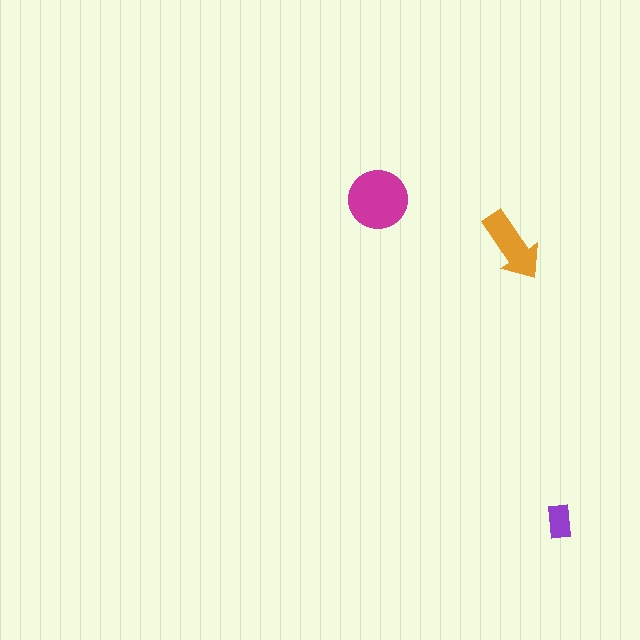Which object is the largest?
The magenta circle.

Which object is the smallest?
The purple rectangle.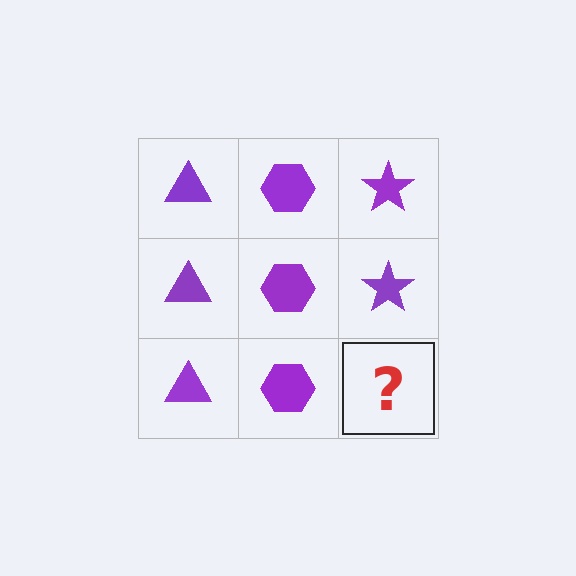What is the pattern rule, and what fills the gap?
The rule is that each column has a consistent shape. The gap should be filled with a purple star.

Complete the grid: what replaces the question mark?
The question mark should be replaced with a purple star.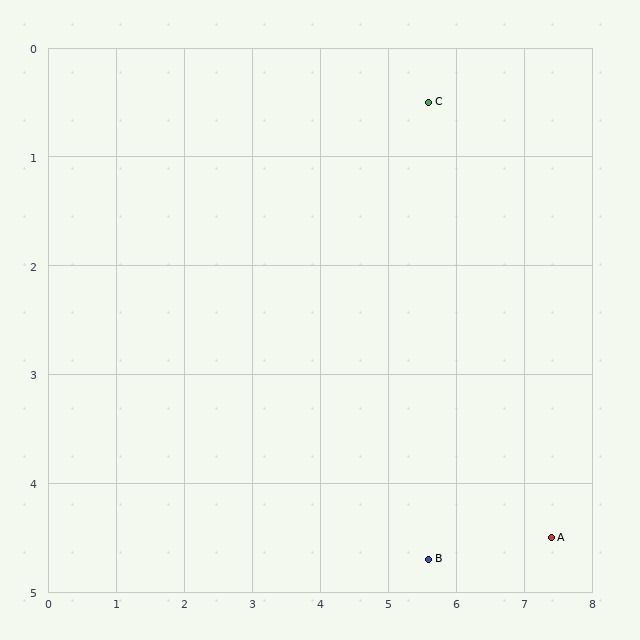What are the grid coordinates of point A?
Point A is at approximately (7.4, 4.5).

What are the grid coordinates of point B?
Point B is at approximately (5.6, 4.7).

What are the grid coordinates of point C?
Point C is at approximately (5.6, 0.5).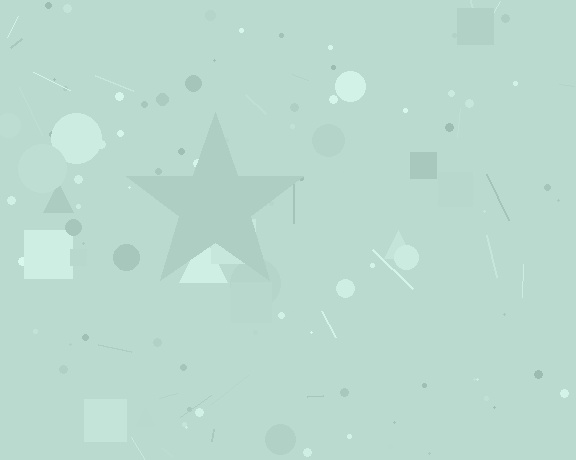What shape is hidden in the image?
A star is hidden in the image.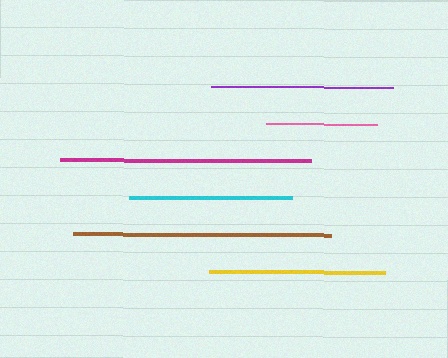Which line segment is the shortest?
The pink line is the shortest at approximately 112 pixels.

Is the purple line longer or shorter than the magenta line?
The magenta line is longer than the purple line.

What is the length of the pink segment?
The pink segment is approximately 112 pixels long.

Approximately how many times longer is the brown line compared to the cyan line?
The brown line is approximately 1.6 times the length of the cyan line.